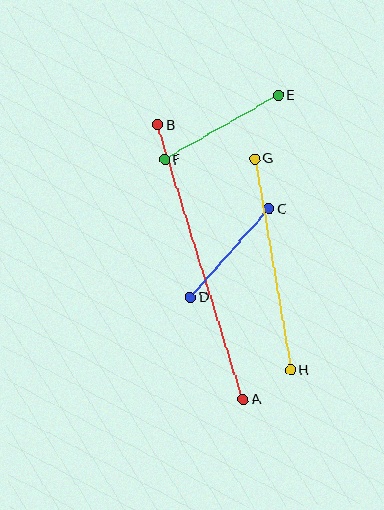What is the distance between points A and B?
The distance is approximately 287 pixels.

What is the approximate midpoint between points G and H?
The midpoint is at approximately (273, 265) pixels.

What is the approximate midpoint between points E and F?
The midpoint is at approximately (222, 128) pixels.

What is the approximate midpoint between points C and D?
The midpoint is at approximately (230, 253) pixels.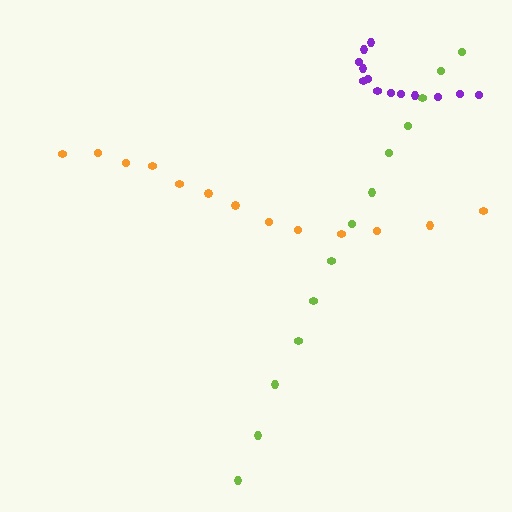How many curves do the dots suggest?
There are 3 distinct paths.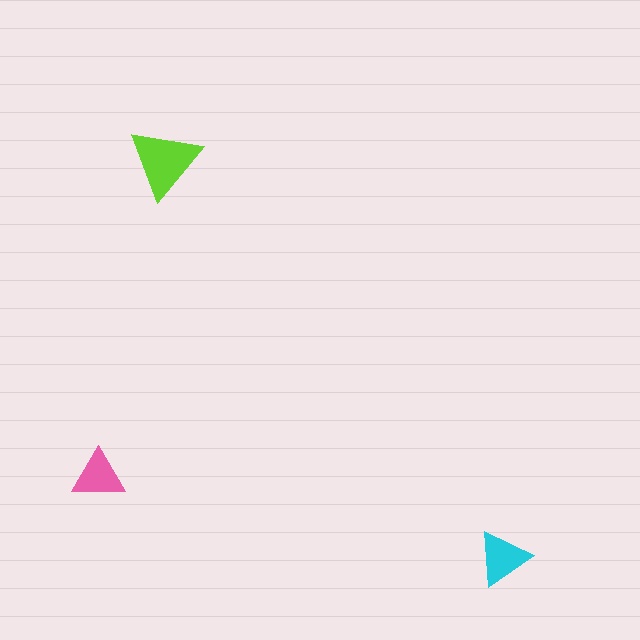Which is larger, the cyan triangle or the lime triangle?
The lime one.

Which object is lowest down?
The cyan triangle is bottommost.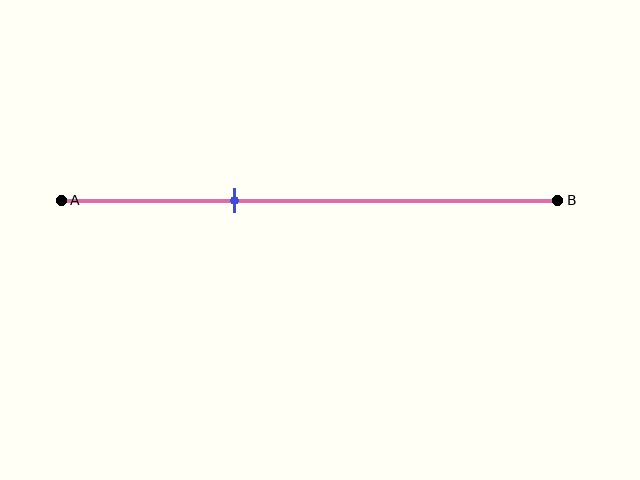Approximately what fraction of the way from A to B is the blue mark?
The blue mark is approximately 35% of the way from A to B.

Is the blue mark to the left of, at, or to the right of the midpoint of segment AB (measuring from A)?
The blue mark is to the left of the midpoint of segment AB.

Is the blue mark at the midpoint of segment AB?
No, the mark is at about 35% from A, not at the 50% midpoint.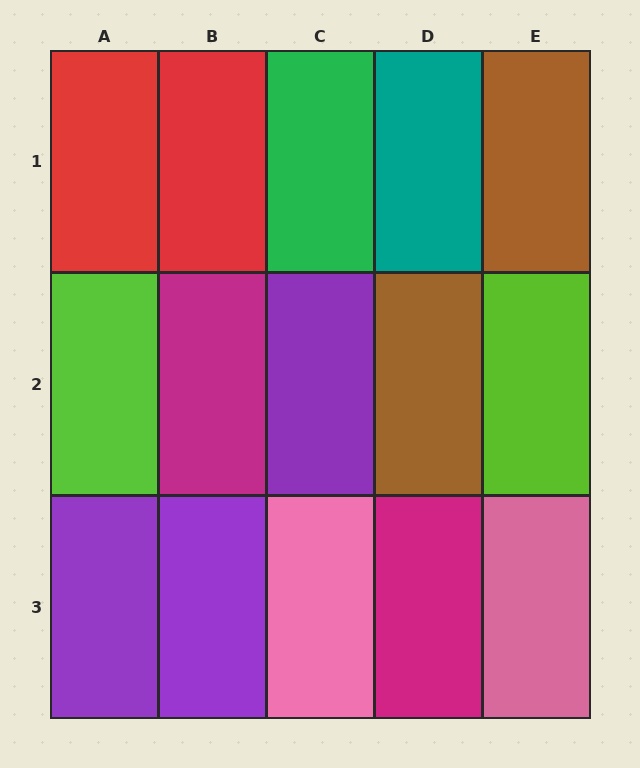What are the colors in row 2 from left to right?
Lime, magenta, purple, brown, lime.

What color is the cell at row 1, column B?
Red.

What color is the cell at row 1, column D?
Teal.